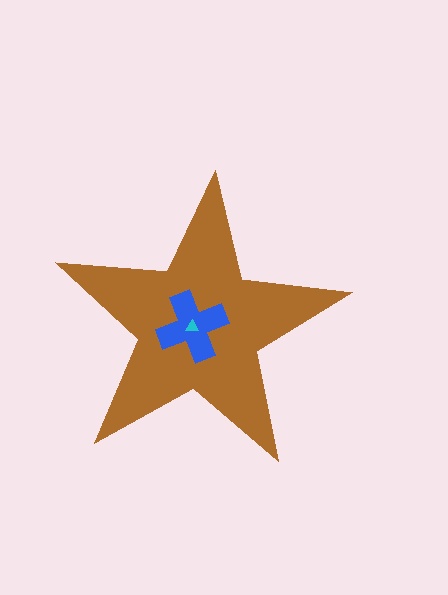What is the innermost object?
The cyan triangle.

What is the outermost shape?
The brown star.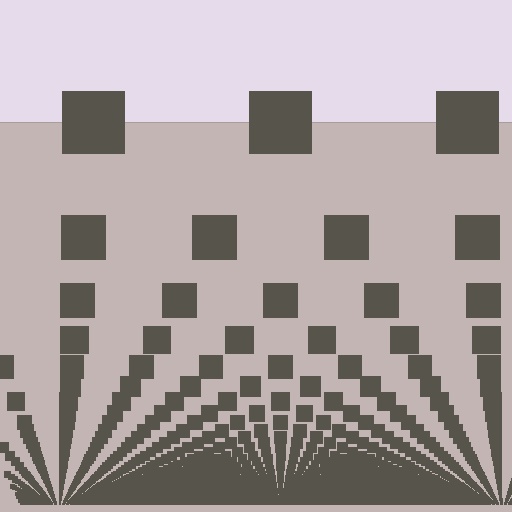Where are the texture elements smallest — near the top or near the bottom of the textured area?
Near the bottom.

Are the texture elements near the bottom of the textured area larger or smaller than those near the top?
Smaller. The gradient is inverted — elements near the bottom are smaller and denser.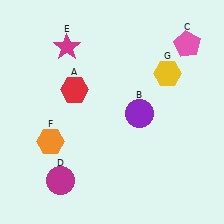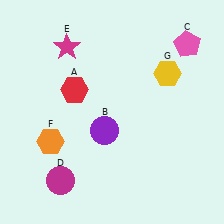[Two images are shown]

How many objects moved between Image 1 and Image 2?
1 object moved between the two images.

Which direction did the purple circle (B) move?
The purple circle (B) moved left.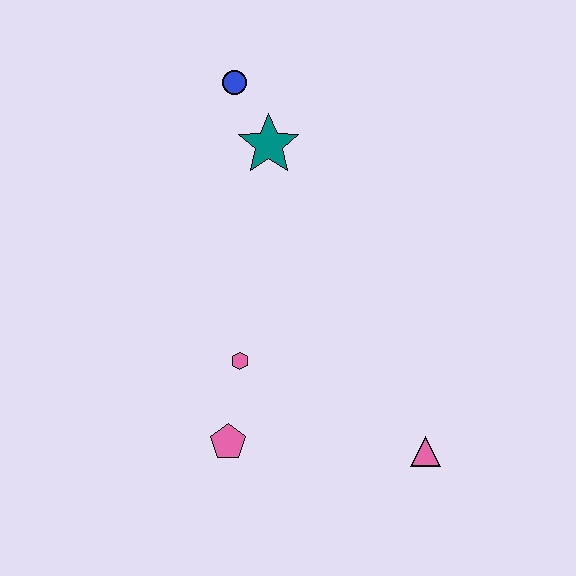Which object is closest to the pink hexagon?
The pink pentagon is closest to the pink hexagon.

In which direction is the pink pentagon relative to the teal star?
The pink pentagon is below the teal star.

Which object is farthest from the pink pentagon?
The blue circle is farthest from the pink pentagon.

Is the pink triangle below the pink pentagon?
Yes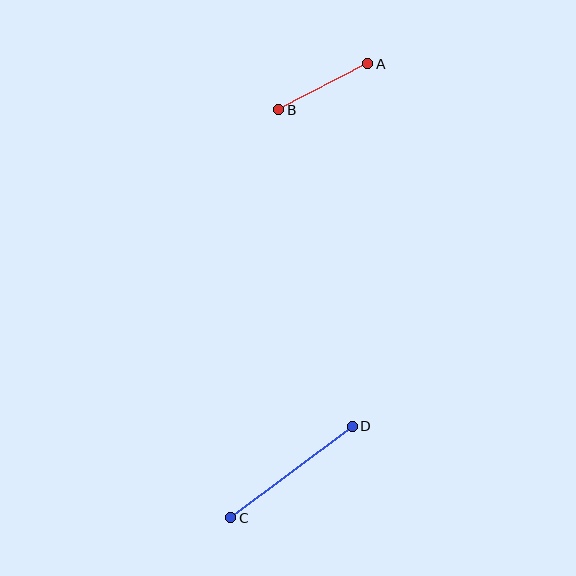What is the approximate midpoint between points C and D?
The midpoint is at approximately (292, 472) pixels.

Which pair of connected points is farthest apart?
Points C and D are farthest apart.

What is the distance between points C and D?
The distance is approximately 152 pixels.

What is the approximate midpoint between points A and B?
The midpoint is at approximately (323, 87) pixels.